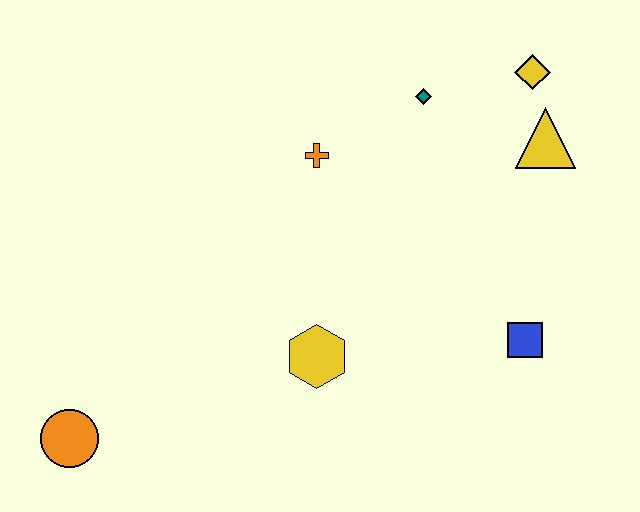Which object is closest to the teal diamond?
The yellow diamond is closest to the teal diamond.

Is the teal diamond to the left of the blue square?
Yes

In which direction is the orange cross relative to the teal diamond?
The orange cross is to the left of the teal diamond.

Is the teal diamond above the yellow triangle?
Yes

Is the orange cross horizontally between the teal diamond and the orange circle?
Yes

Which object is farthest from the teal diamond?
The orange circle is farthest from the teal diamond.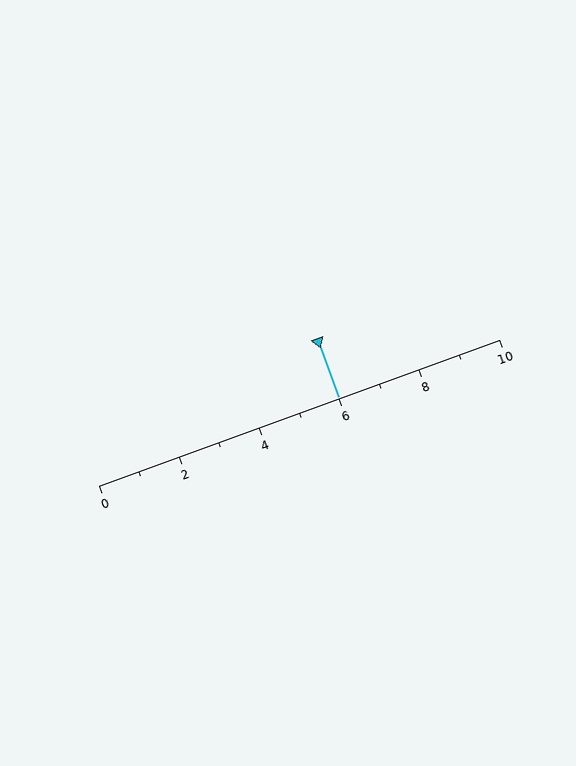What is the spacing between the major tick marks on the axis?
The major ticks are spaced 2 apart.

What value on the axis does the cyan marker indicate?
The marker indicates approximately 6.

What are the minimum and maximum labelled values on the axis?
The axis runs from 0 to 10.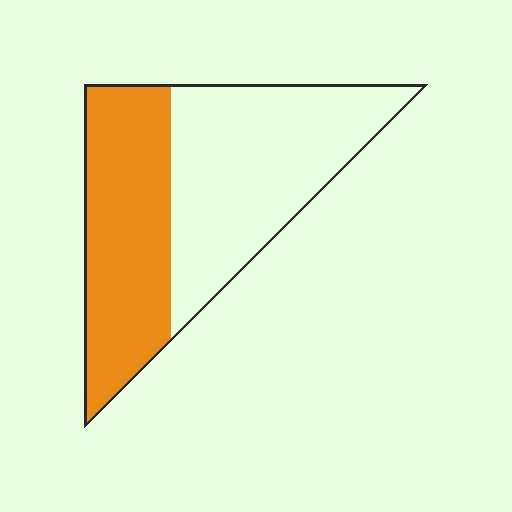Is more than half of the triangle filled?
No.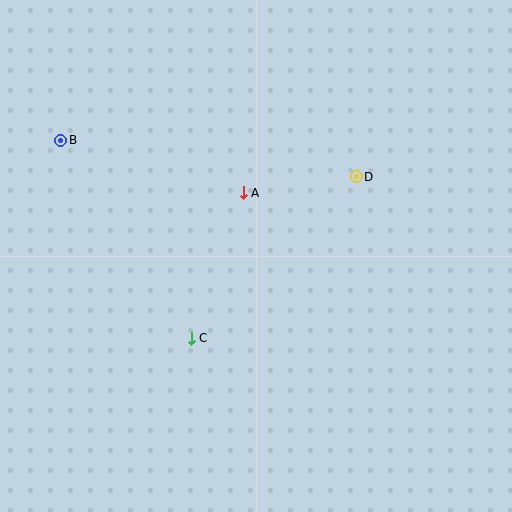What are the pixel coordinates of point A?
Point A is at (243, 193).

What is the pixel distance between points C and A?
The distance between C and A is 154 pixels.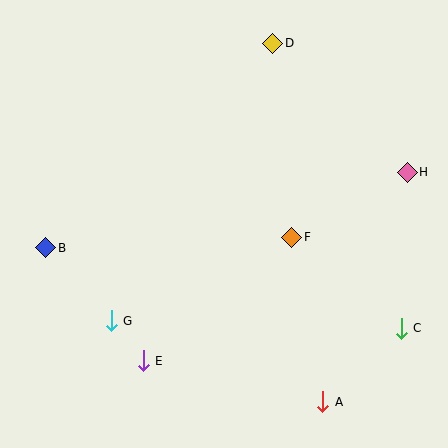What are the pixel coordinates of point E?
Point E is at (143, 361).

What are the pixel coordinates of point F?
Point F is at (292, 237).